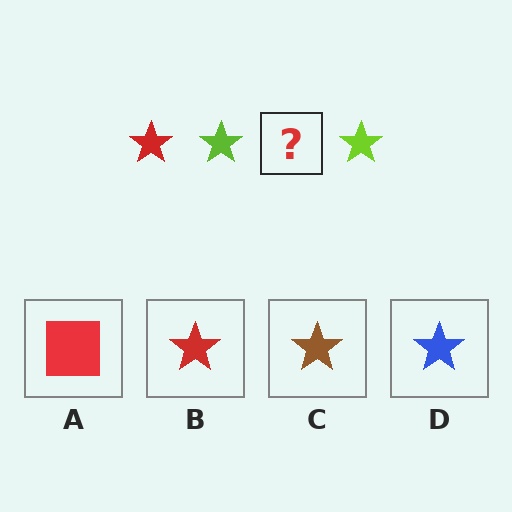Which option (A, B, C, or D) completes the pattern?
B.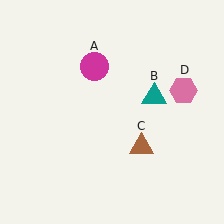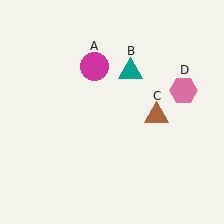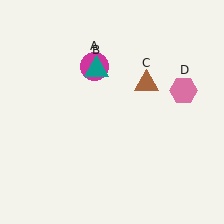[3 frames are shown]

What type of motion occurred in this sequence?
The teal triangle (object B), brown triangle (object C) rotated counterclockwise around the center of the scene.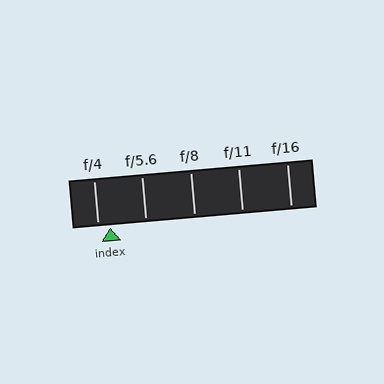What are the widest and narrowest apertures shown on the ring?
The widest aperture shown is f/4 and the narrowest is f/16.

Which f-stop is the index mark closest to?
The index mark is closest to f/4.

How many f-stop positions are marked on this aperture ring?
There are 5 f-stop positions marked.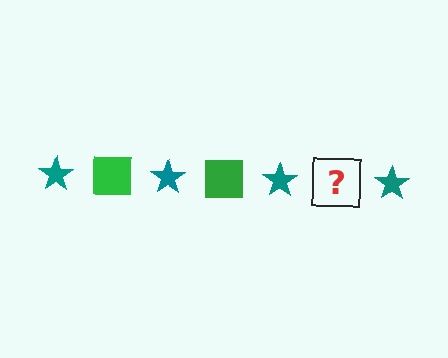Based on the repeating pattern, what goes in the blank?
The blank should be a green square.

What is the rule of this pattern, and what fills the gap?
The rule is that the pattern alternates between teal star and green square. The gap should be filled with a green square.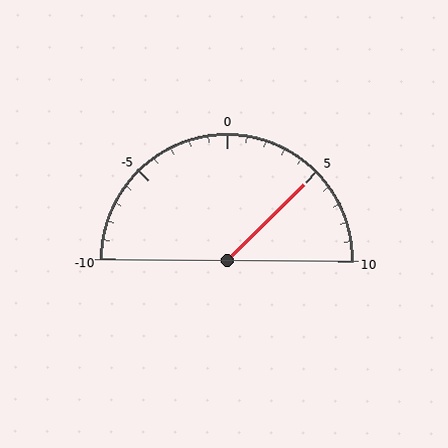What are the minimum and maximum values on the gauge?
The gauge ranges from -10 to 10.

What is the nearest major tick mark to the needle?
The nearest major tick mark is 5.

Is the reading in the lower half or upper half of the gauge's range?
The reading is in the upper half of the range (-10 to 10).